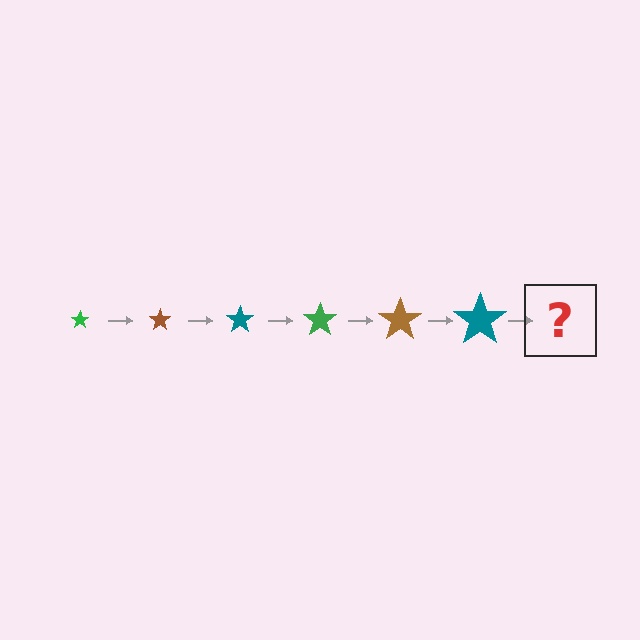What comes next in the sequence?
The next element should be a green star, larger than the previous one.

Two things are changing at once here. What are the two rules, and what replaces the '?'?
The two rules are that the star grows larger each step and the color cycles through green, brown, and teal. The '?' should be a green star, larger than the previous one.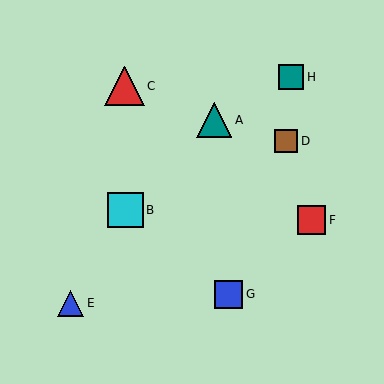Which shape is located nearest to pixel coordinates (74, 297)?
The blue triangle (labeled E) at (71, 303) is nearest to that location.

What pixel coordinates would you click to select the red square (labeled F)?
Click at (312, 220) to select the red square F.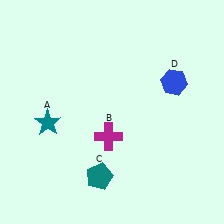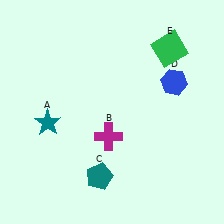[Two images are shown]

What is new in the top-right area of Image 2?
A green square (E) was added in the top-right area of Image 2.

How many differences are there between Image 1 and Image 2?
There is 1 difference between the two images.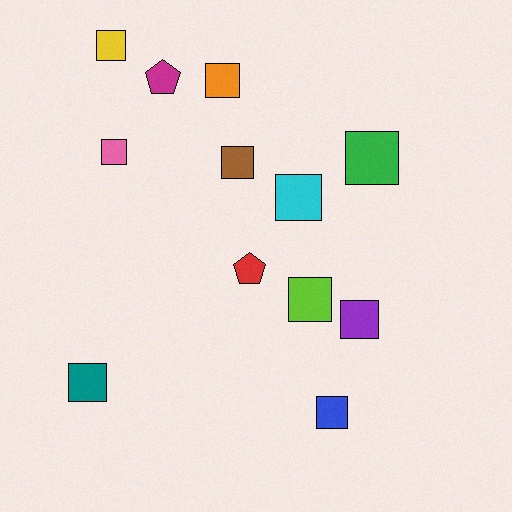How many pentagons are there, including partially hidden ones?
There are 2 pentagons.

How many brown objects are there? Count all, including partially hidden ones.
There is 1 brown object.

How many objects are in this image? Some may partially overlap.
There are 12 objects.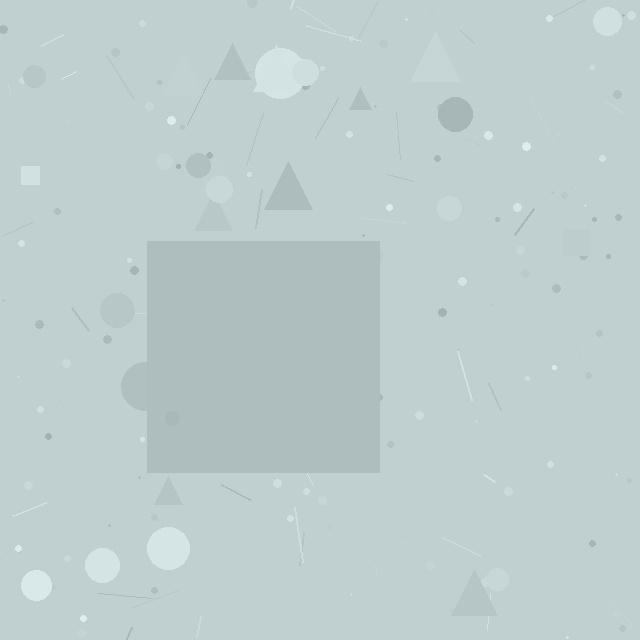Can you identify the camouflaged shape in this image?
The camouflaged shape is a square.